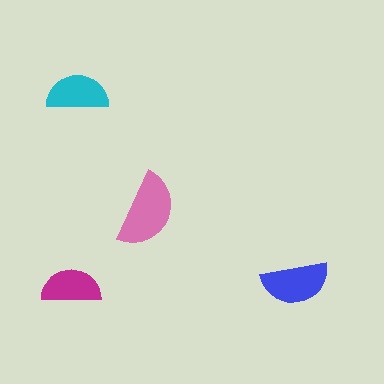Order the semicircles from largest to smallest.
the pink one, the blue one, the cyan one, the magenta one.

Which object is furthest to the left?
The magenta semicircle is leftmost.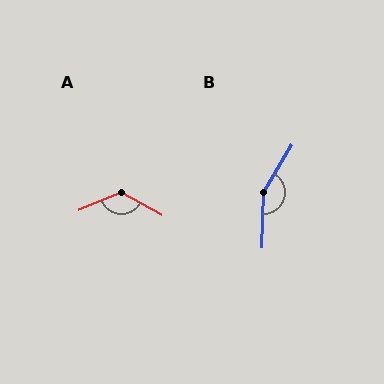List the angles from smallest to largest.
A (128°), B (151°).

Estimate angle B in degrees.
Approximately 151 degrees.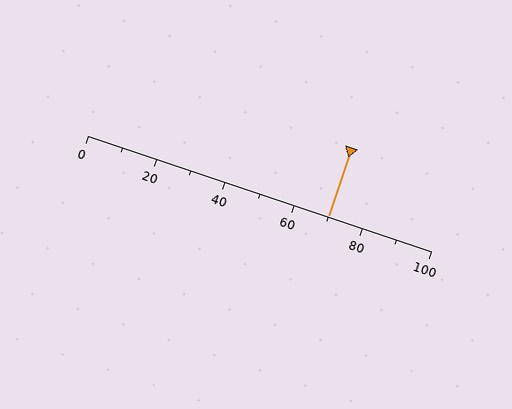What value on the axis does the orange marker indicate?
The marker indicates approximately 70.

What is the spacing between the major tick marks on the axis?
The major ticks are spaced 20 apart.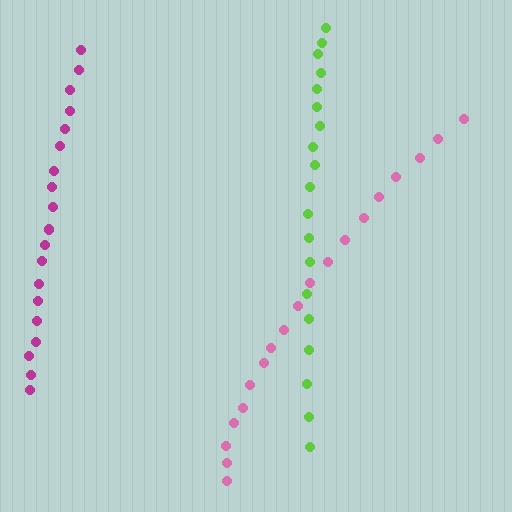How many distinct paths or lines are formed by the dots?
There are 3 distinct paths.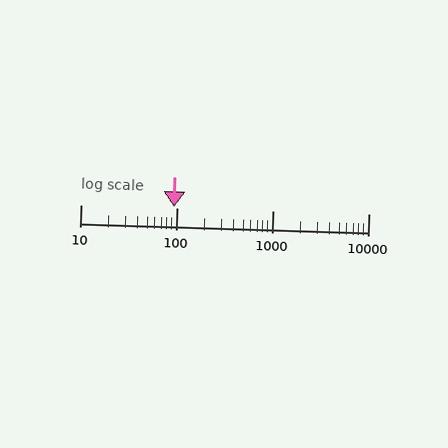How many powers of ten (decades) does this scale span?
The scale spans 3 decades, from 10 to 10000.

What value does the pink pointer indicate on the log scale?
The pointer indicates approximately 94.